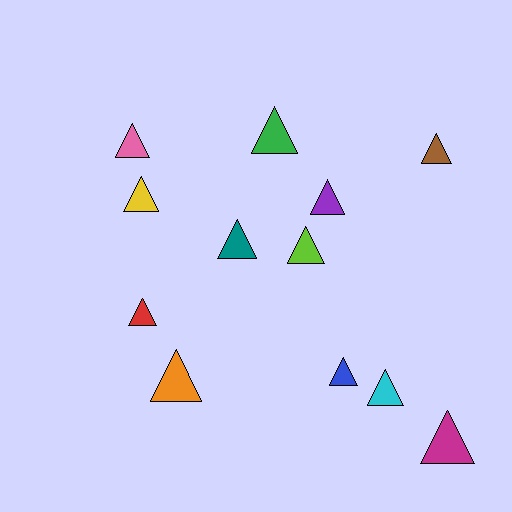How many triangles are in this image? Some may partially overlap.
There are 12 triangles.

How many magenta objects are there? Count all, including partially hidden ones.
There is 1 magenta object.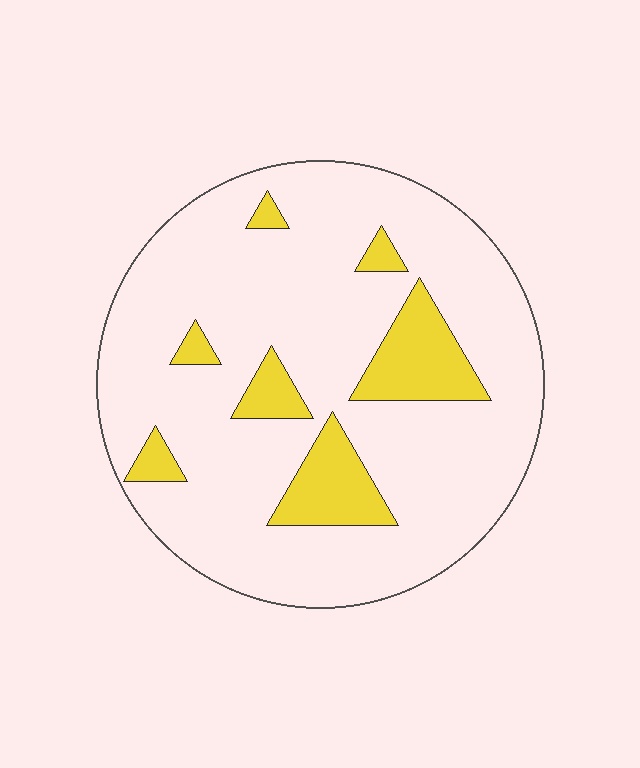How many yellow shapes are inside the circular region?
7.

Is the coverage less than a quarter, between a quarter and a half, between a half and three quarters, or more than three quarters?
Less than a quarter.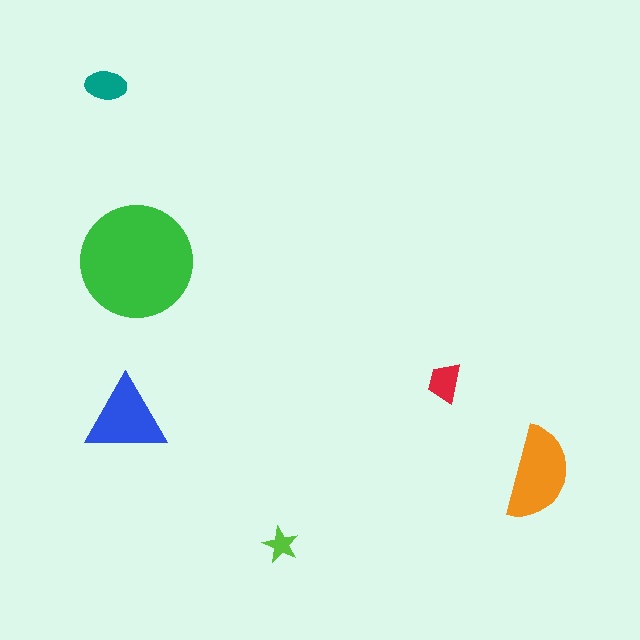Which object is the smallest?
The lime star.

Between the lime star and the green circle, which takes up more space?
The green circle.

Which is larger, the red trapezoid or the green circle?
The green circle.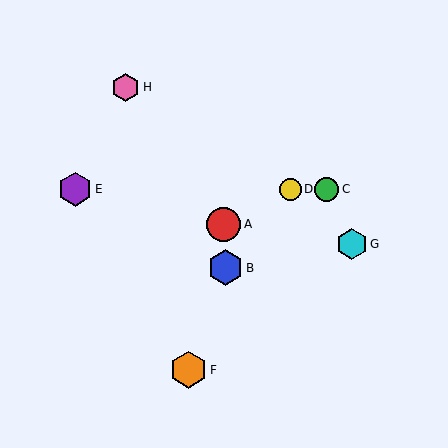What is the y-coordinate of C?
Object C is at y≈189.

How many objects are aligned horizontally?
3 objects (C, D, E) are aligned horizontally.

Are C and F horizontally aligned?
No, C is at y≈189 and F is at y≈370.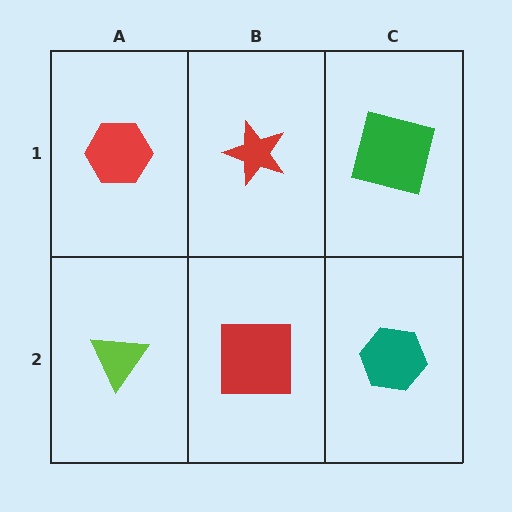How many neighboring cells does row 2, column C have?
2.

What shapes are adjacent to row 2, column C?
A green square (row 1, column C), a red square (row 2, column B).